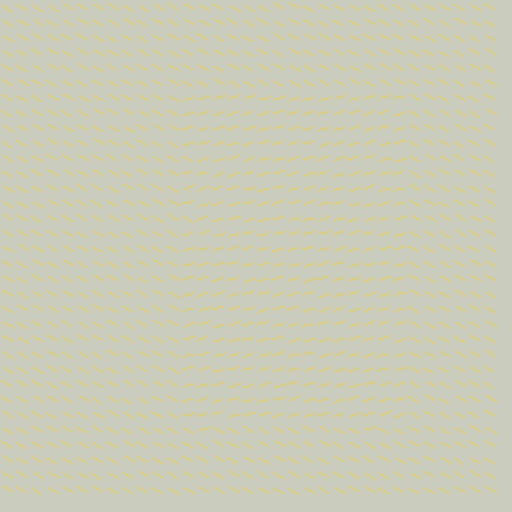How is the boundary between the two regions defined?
The boundary is defined purely by a change in line orientation (approximately 45 degrees difference). All lines are the same color and thickness.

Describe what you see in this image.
The image is filled with small yellow line segments. A rectangle region in the image has lines oriented differently from the surrounding lines, creating a visible texture boundary.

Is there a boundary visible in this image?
Yes, there is a texture boundary formed by a change in line orientation.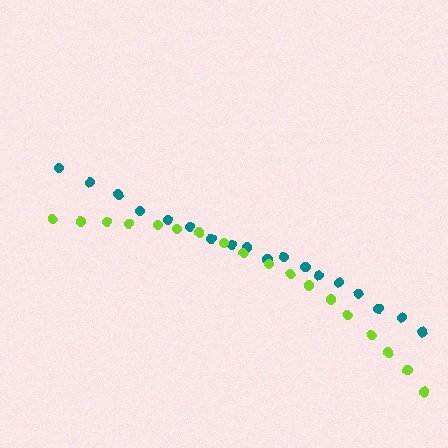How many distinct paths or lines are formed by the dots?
There are 2 distinct paths.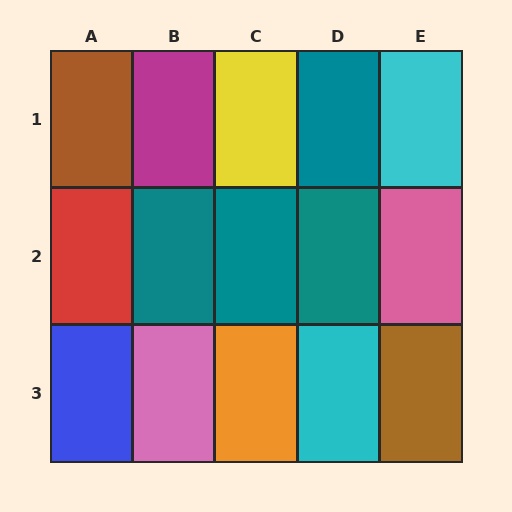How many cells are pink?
2 cells are pink.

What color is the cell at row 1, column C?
Yellow.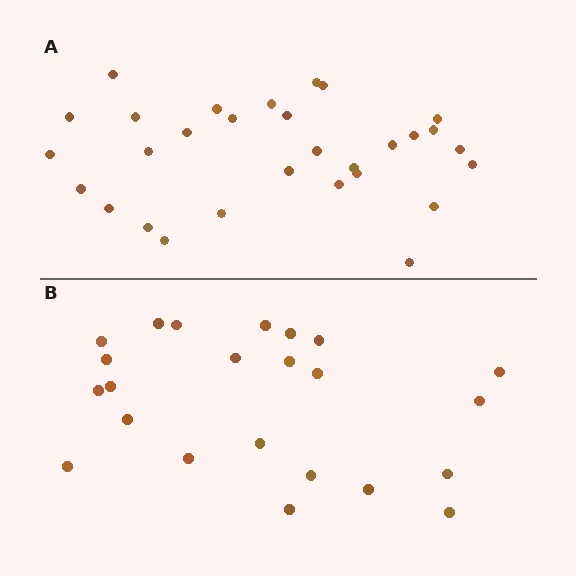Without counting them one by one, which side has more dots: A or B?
Region A (the top region) has more dots.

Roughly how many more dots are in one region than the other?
Region A has roughly 8 or so more dots than region B.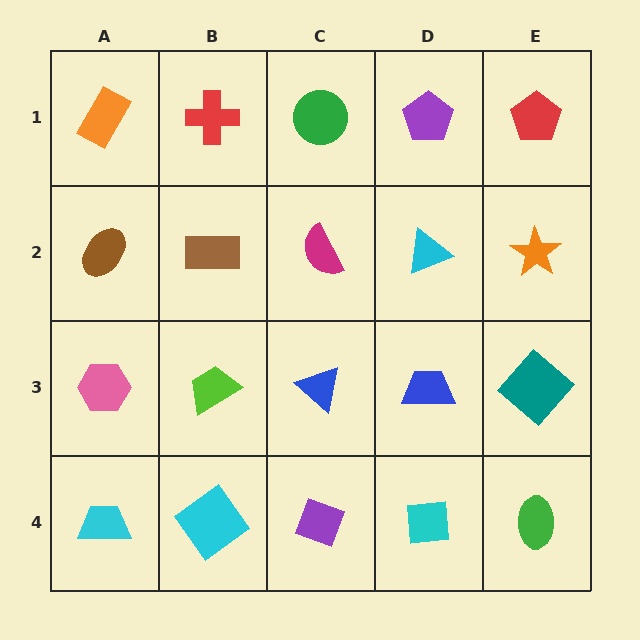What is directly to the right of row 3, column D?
A teal diamond.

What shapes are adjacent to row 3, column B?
A brown rectangle (row 2, column B), a cyan diamond (row 4, column B), a pink hexagon (row 3, column A), a blue triangle (row 3, column C).